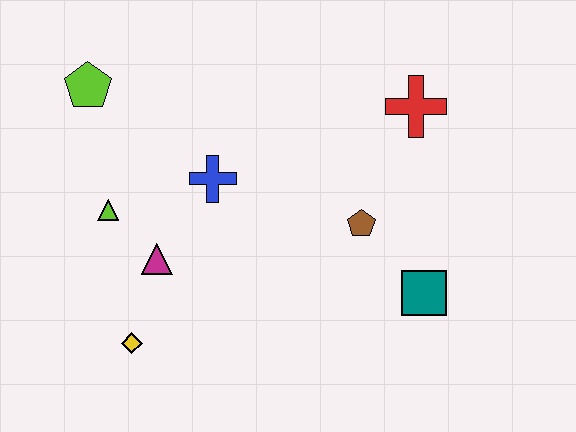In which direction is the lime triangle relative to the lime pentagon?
The lime triangle is below the lime pentagon.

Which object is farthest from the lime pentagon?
The teal square is farthest from the lime pentagon.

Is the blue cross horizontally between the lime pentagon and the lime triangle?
No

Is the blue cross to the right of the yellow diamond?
Yes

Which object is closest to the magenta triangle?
The lime triangle is closest to the magenta triangle.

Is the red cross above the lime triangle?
Yes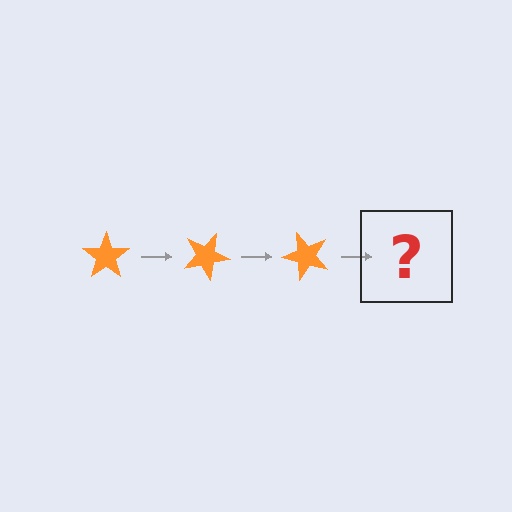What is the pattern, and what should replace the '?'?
The pattern is that the star rotates 25 degrees each step. The '?' should be an orange star rotated 75 degrees.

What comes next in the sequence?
The next element should be an orange star rotated 75 degrees.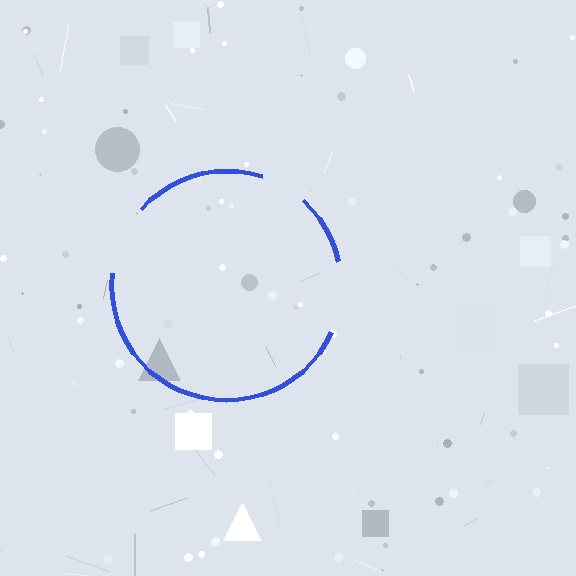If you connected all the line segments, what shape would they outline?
They would outline a circle.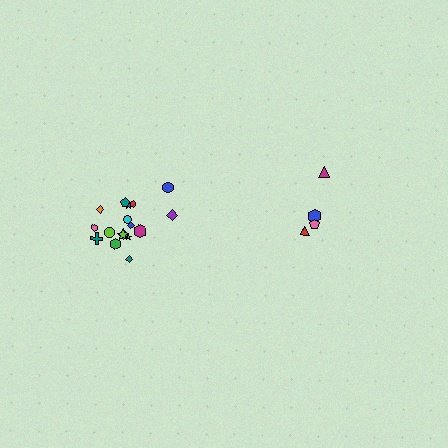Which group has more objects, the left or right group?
The left group.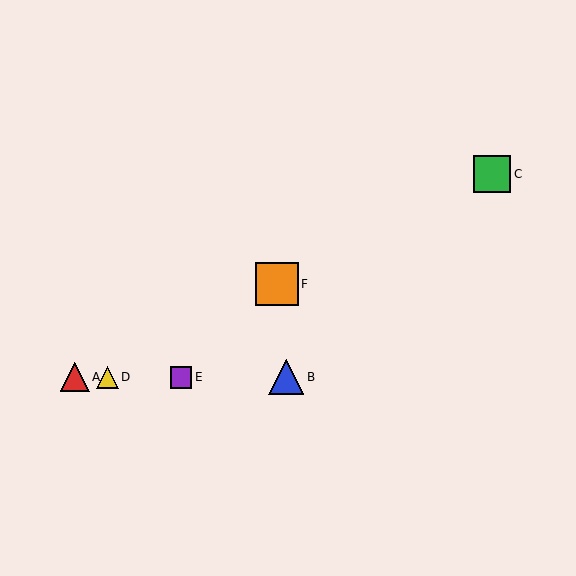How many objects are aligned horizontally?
4 objects (A, B, D, E) are aligned horizontally.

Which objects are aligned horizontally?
Objects A, B, D, E are aligned horizontally.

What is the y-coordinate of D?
Object D is at y≈377.